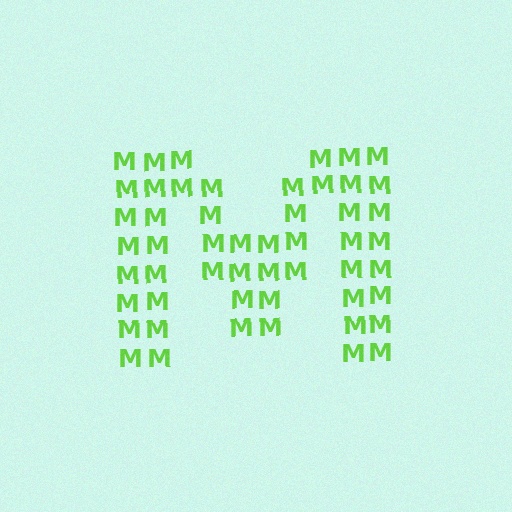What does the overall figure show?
The overall figure shows the letter M.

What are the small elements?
The small elements are letter M's.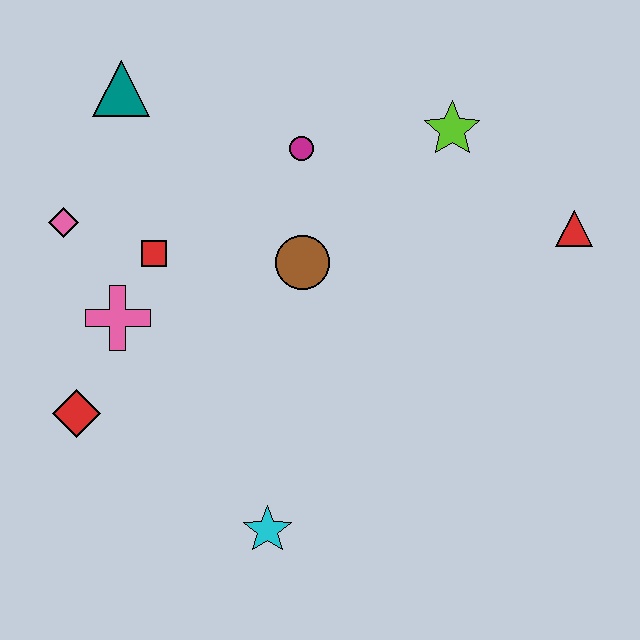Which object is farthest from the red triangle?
The red diamond is farthest from the red triangle.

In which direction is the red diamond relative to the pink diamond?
The red diamond is below the pink diamond.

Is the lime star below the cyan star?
No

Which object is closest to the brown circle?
The magenta circle is closest to the brown circle.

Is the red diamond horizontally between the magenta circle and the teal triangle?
No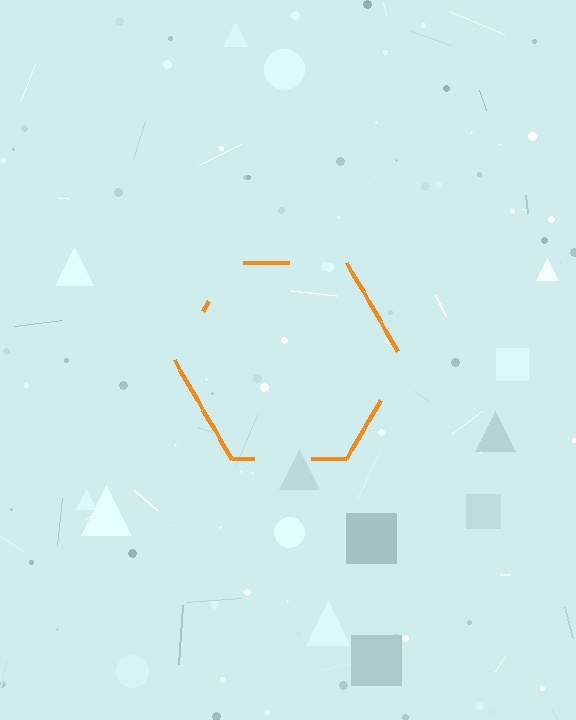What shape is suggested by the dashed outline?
The dashed outline suggests a hexagon.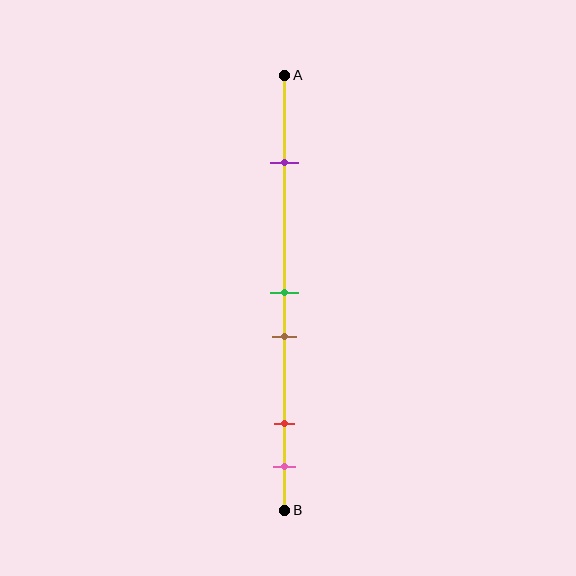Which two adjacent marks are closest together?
The green and brown marks are the closest adjacent pair.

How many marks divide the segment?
There are 5 marks dividing the segment.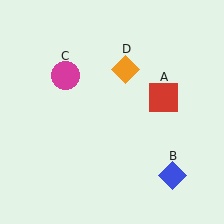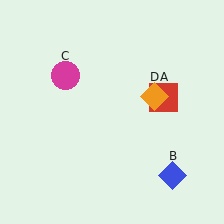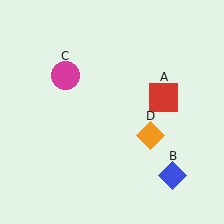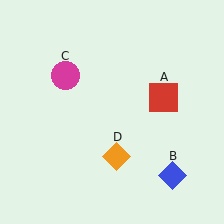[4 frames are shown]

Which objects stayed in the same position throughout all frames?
Red square (object A) and blue diamond (object B) and magenta circle (object C) remained stationary.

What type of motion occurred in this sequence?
The orange diamond (object D) rotated clockwise around the center of the scene.